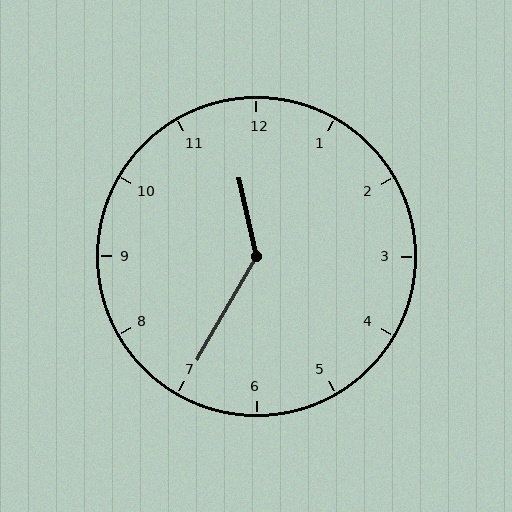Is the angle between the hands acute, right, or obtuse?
It is obtuse.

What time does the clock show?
11:35.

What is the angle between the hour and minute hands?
Approximately 138 degrees.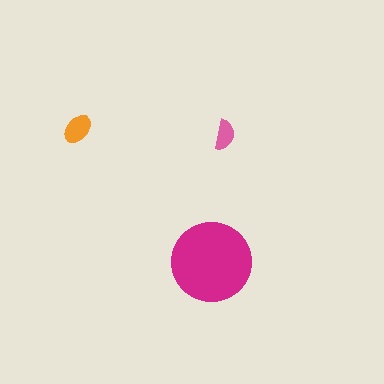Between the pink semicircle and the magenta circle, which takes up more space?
The magenta circle.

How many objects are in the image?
There are 3 objects in the image.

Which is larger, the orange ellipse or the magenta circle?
The magenta circle.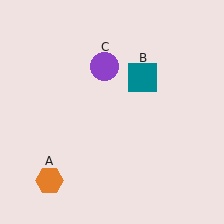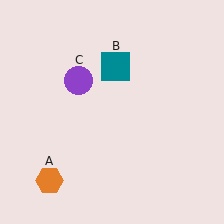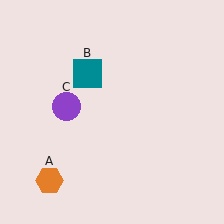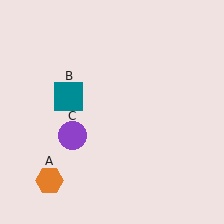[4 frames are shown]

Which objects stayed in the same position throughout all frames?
Orange hexagon (object A) remained stationary.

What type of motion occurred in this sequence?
The teal square (object B), purple circle (object C) rotated counterclockwise around the center of the scene.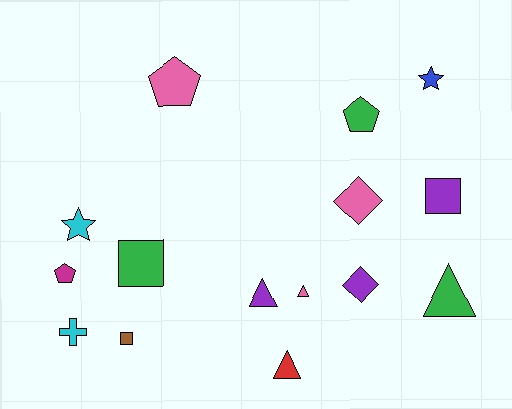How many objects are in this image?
There are 15 objects.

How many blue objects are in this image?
There is 1 blue object.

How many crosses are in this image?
There is 1 cross.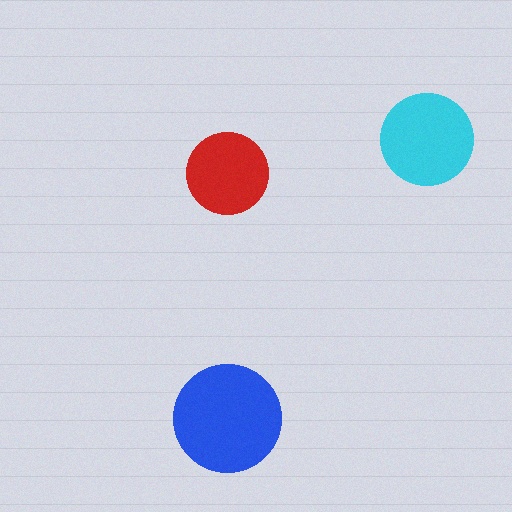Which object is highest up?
The cyan circle is topmost.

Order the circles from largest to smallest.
the blue one, the cyan one, the red one.